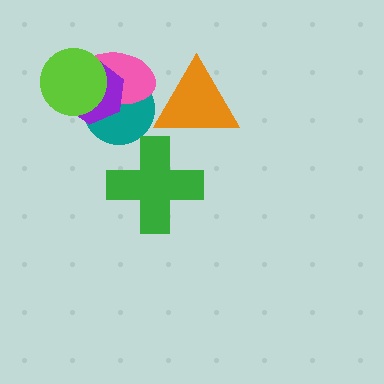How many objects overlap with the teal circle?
3 objects overlap with the teal circle.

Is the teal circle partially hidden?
Yes, it is partially covered by another shape.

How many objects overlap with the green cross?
0 objects overlap with the green cross.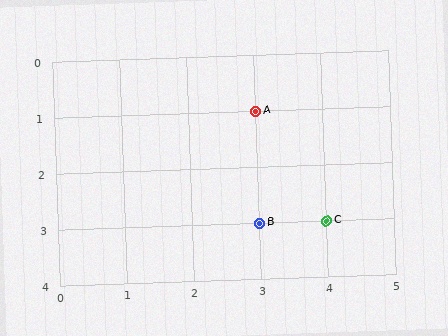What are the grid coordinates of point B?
Point B is at grid coordinates (3, 3).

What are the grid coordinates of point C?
Point C is at grid coordinates (4, 3).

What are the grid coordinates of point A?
Point A is at grid coordinates (3, 1).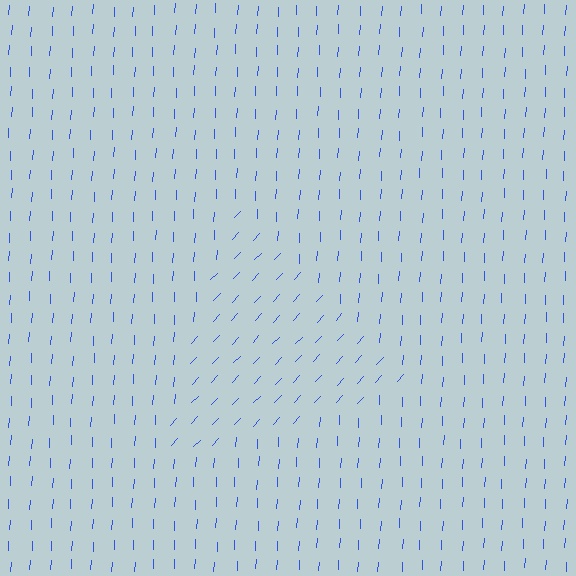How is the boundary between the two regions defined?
The boundary is defined purely by a change in line orientation (approximately 40 degrees difference). All lines are the same color and thickness.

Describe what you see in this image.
The image is filled with small blue line segments. A triangle region in the image has lines oriented differently from the surrounding lines, creating a visible texture boundary.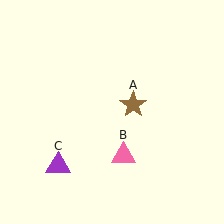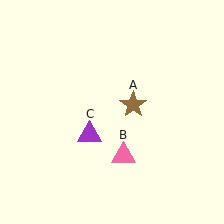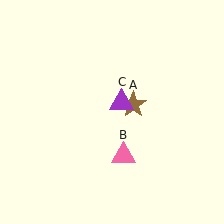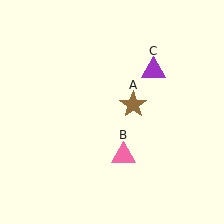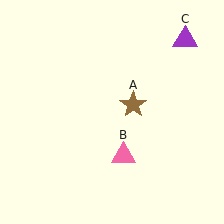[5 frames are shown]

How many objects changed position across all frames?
1 object changed position: purple triangle (object C).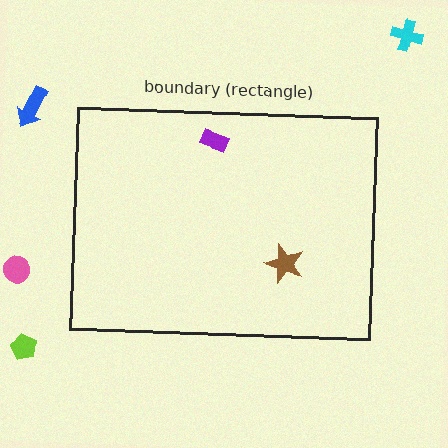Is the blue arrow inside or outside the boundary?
Outside.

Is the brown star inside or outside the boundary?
Inside.